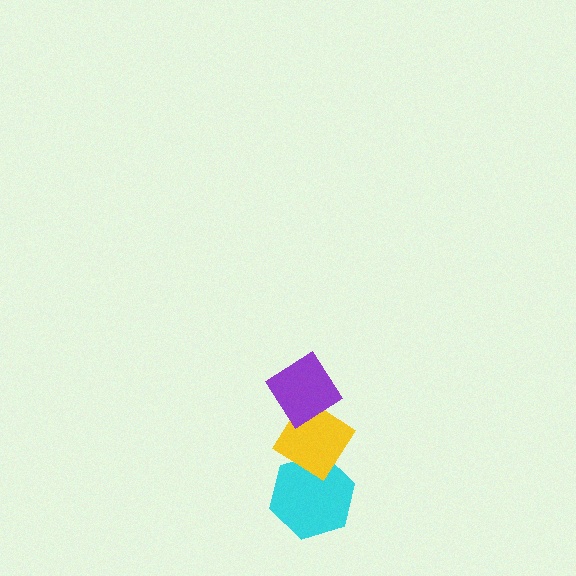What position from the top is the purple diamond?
The purple diamond is 1st from the top.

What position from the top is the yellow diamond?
The yellow diamond is 2nd from the top.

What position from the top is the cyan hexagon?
The cyan hexagon is 3rd from the top.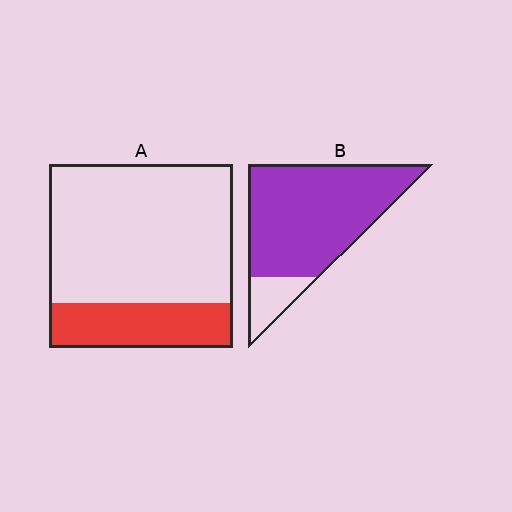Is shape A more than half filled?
No.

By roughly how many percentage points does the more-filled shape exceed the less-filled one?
By roughly 60 percentage points (B over A).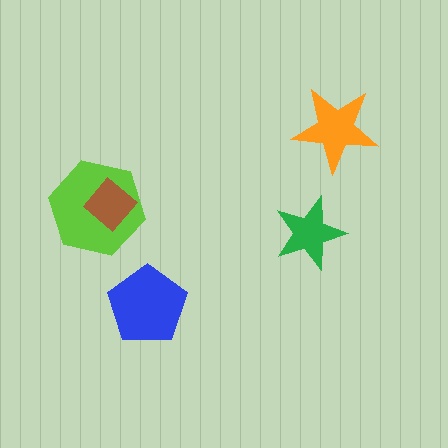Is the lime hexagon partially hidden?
Yes, it is partially covered by another shape.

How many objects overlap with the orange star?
0 objects overlap with the orange star.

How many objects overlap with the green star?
0 objects overlap with the green star.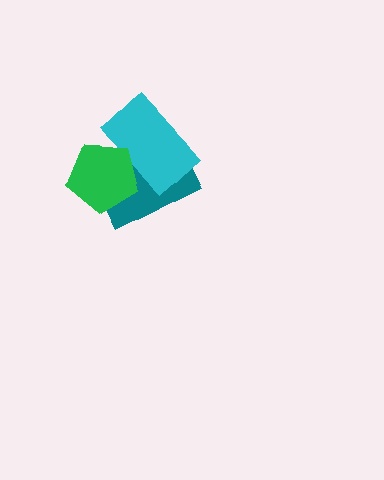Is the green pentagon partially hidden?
No, no other shape covers it.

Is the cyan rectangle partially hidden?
Yes, it is partially covered by another shape.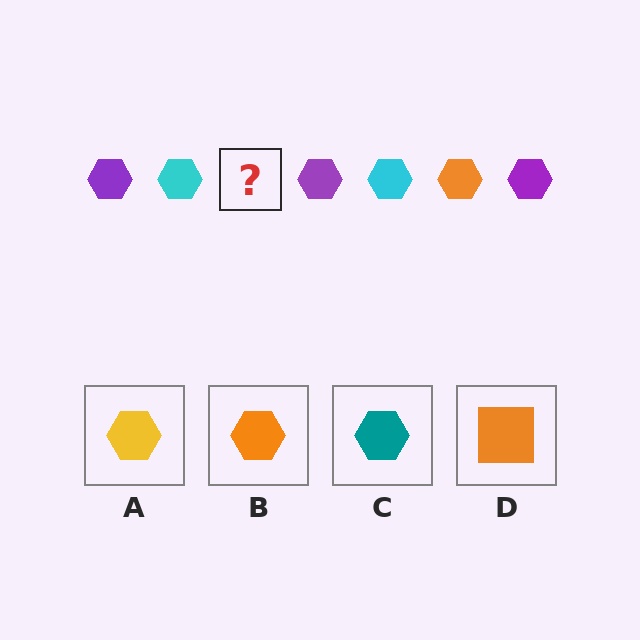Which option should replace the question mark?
Option B.